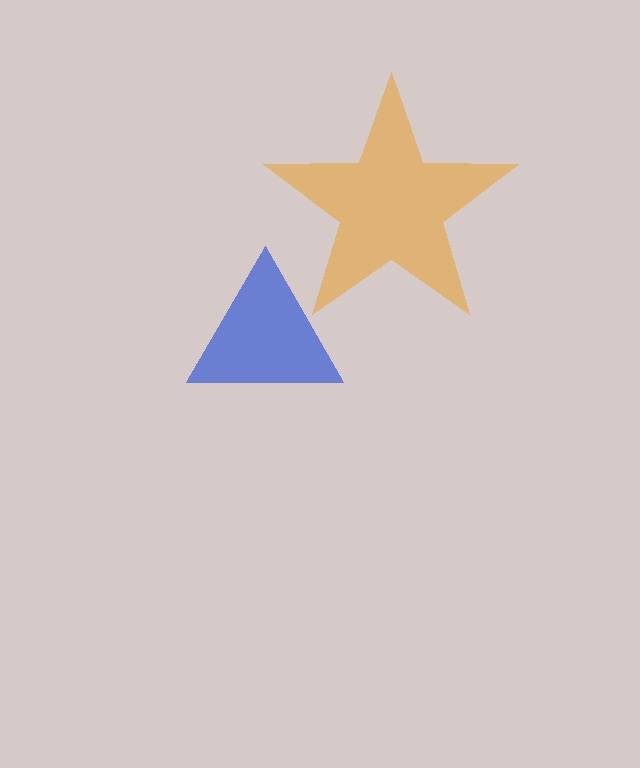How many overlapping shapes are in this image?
There are 2 overlapping shapes in the image.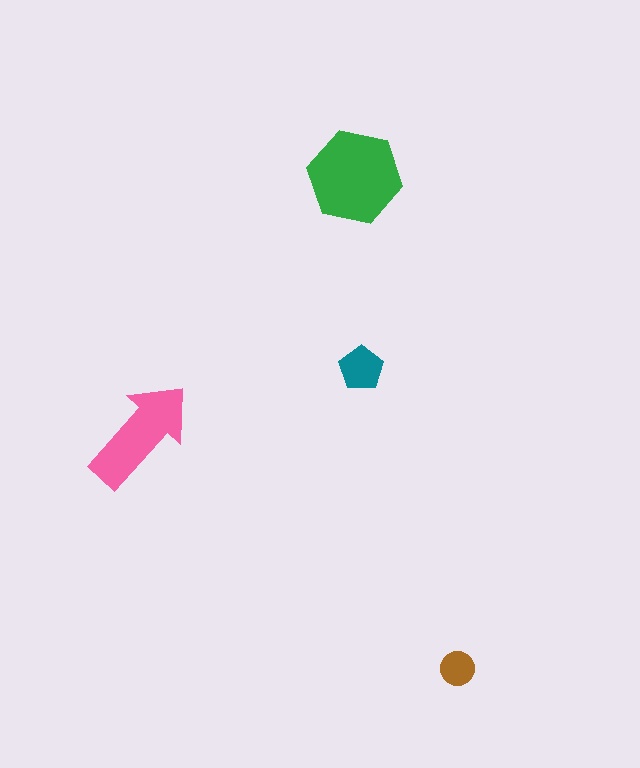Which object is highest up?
The green hexagon is topmost.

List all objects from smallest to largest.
The brown circle, the teal pentagon, the pink arrow, the green hexagon.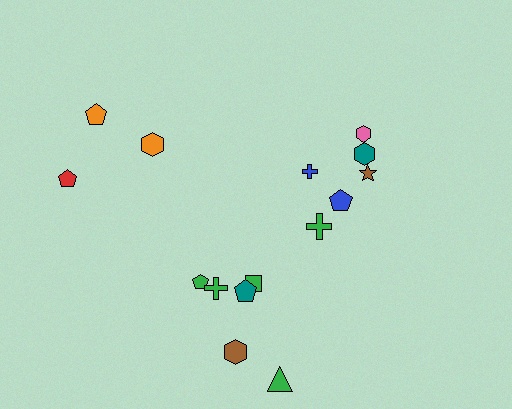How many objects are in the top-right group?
There are 6 objects.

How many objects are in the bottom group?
There are 6 objects.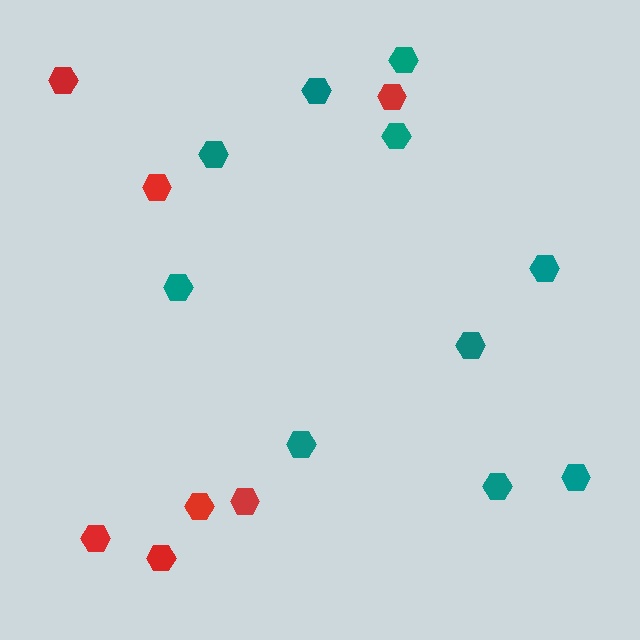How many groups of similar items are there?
There are 2 groups: one group of red hexagons (7) and one group of teal hexagons (10).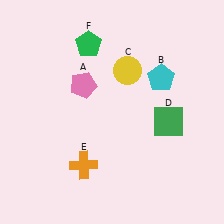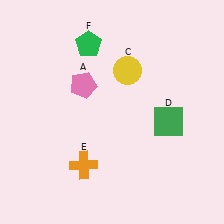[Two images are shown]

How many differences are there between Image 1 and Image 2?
There is 1 difference between the two images.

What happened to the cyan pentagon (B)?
The cyan pentagon (B) was removed in Image 2. It was in the top-right area of Image 1.